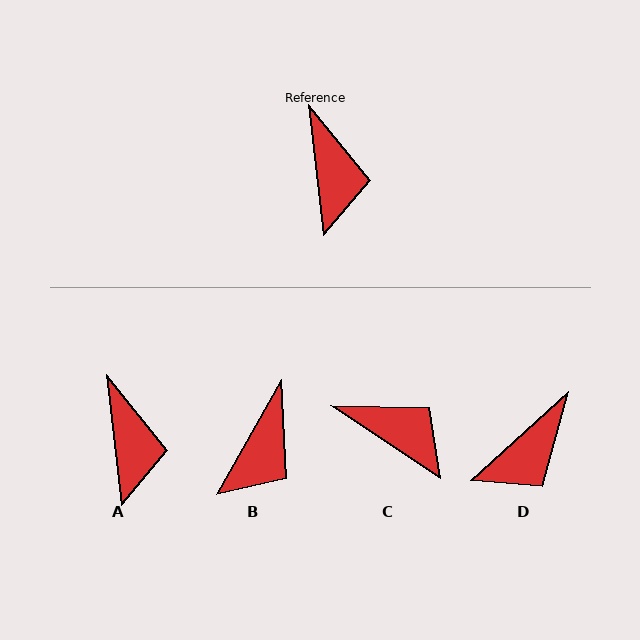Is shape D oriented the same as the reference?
No, it is off by about 54 degrees.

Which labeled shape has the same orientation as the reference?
A.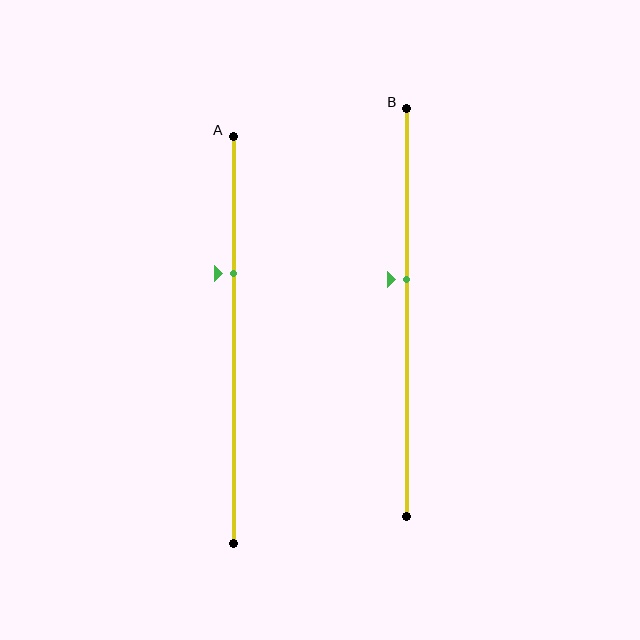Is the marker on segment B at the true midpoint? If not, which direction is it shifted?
No, the marker on segment B is shifted upward by about 8% of the segment length.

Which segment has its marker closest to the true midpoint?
Segment B has its marker closest to the true midpoint.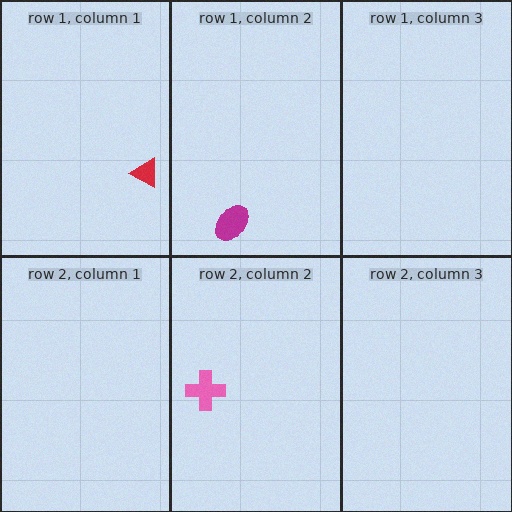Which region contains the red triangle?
The row 1, column 1 region.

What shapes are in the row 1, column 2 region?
The magenta ellipse.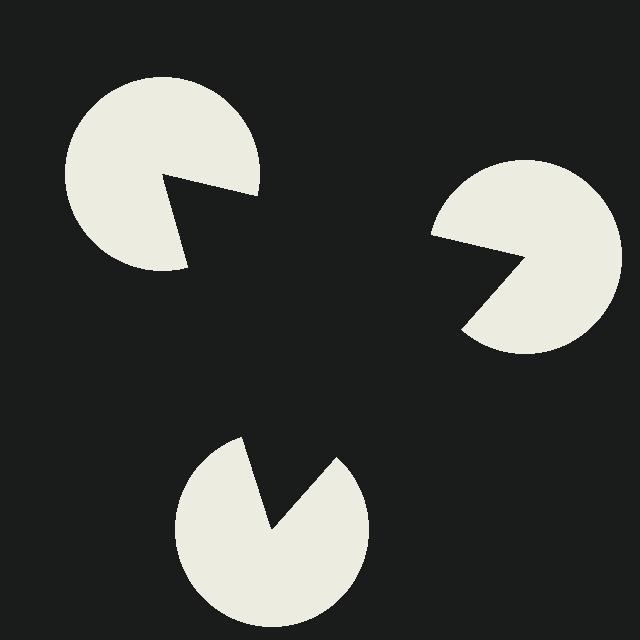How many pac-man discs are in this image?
There are 3 — one at each vertex of the illusory triangle.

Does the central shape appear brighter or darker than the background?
It typically appears slightly darker than the background, even though no actual brightness change is drawn.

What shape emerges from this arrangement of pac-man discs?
An illusory triangle — its edges are inferred from the aligned wedge cuts in the pac-man discs, not physically drawn.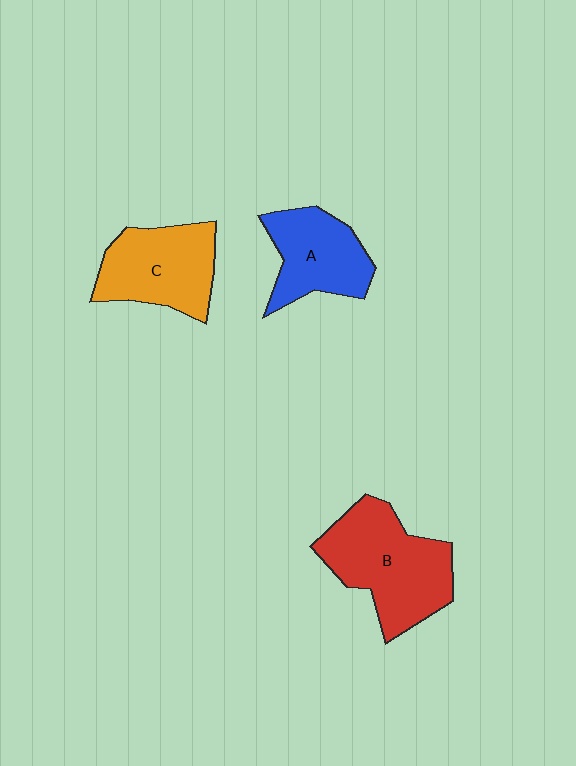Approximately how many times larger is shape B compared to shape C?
Approximately 1.3 times.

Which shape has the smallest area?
Shape A (blue).